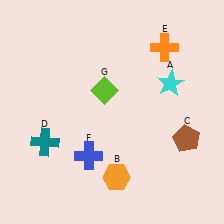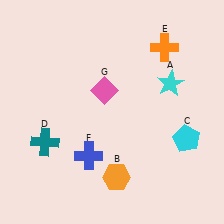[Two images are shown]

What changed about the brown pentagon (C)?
In Image 1, C is brown. In Image 2, it changed to cyan.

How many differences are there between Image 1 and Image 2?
There are 2 differences between the two images.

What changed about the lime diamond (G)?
In Image 1, G is lime. In Image 2, it changed to pink.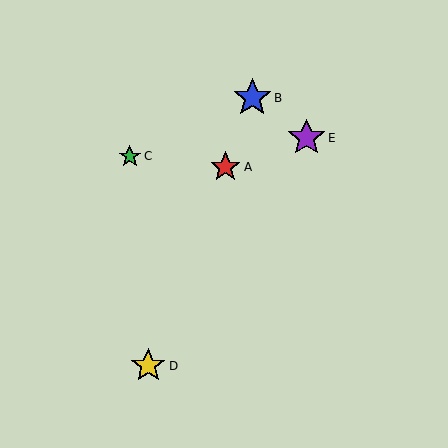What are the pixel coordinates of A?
Object A is at (225, 167).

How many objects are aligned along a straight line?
3 objects (A, B, D) are aligned along a straight line.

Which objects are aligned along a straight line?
Objects A, B, D are aligned along a straight line.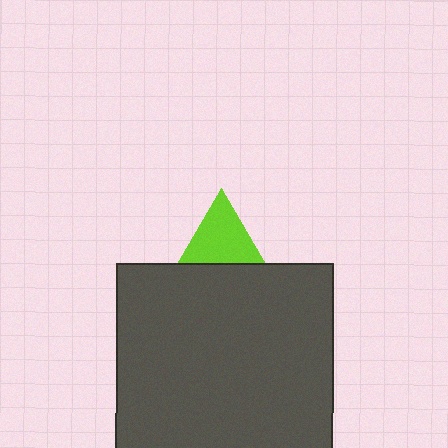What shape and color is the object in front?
The object in front is a dark gray rectangle.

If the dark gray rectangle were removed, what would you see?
You would see the complete lime triangle.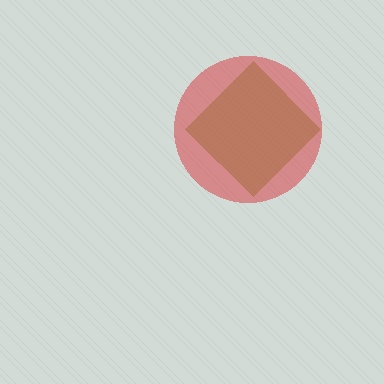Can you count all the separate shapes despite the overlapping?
Yes, there are 2 separate shapes.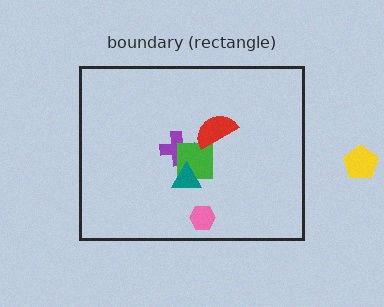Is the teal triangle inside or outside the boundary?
Inside.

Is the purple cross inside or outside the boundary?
Inside.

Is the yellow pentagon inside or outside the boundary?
Outside.